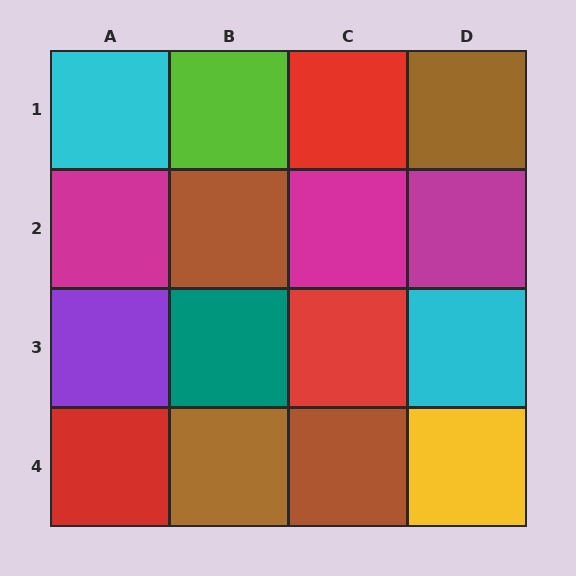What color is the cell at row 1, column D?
Brown.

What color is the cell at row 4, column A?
Red.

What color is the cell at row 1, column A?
Cyan.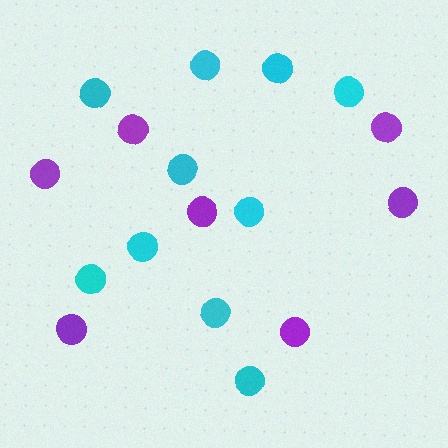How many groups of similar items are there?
There are 2 groups: one group of purple circles (7) and one group of cyan circles (10).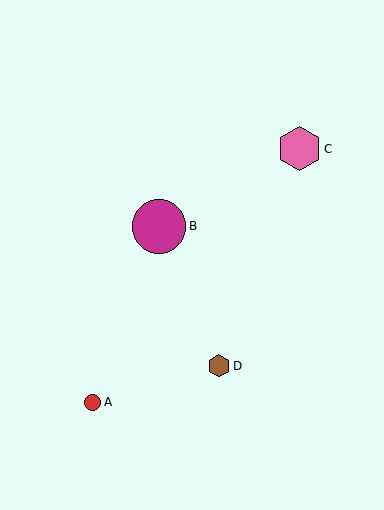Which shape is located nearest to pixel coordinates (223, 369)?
The brown hexagon (labeled D) at (219, 366) is nearest to that location.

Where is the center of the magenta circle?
The center of the magenta circle is at (159, 226).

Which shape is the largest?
The magenta circle (labeled B) is the largest.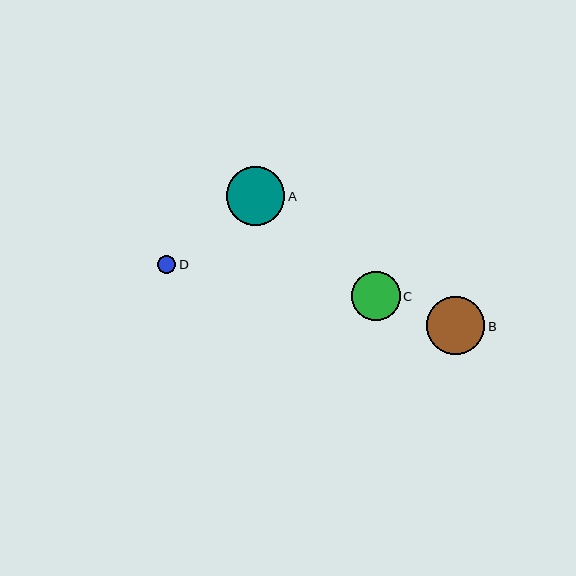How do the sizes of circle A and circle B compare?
Circle A and circle B are approximately the same size.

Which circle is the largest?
Circle A is the largest with a size of approximately 58 pixels.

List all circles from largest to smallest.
From largest to smallest: A, B, C, D.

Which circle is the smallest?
Circle D is the smallest with a size of approximately 18 pixels.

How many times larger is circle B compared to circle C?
Circle B is approximately 1.2 times the size of circle C.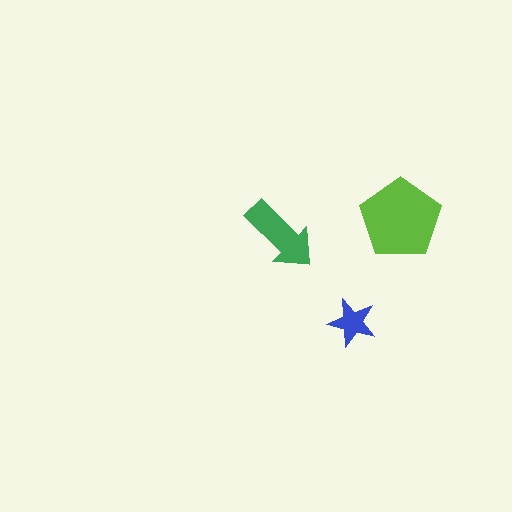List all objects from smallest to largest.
The blue star, the green arrow, the lime pentagon.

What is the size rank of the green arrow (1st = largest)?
2nd.